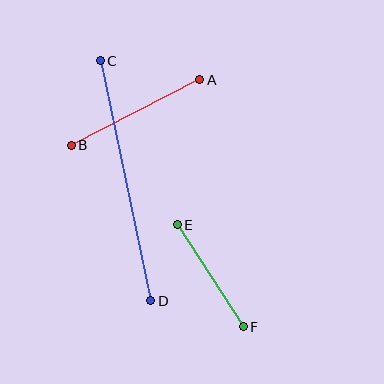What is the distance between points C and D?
The distance is approximately 245 pixels.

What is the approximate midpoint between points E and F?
The midpoint is at approximately (210, 276) pixels.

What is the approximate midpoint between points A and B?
The midpoint is at approximately (135, 112) pixels.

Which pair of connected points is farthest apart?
Points C and D are farthest apart.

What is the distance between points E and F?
The distance is approximately 122 pixels.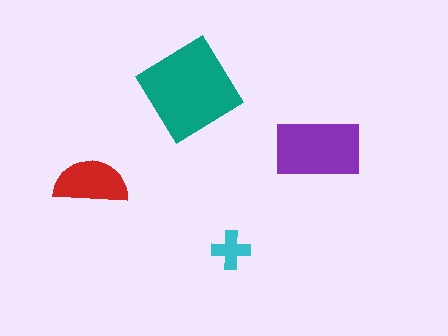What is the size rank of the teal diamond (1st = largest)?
1st.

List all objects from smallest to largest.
The cyan cross, the red semicircle, the purple rectangle, the teal diamond.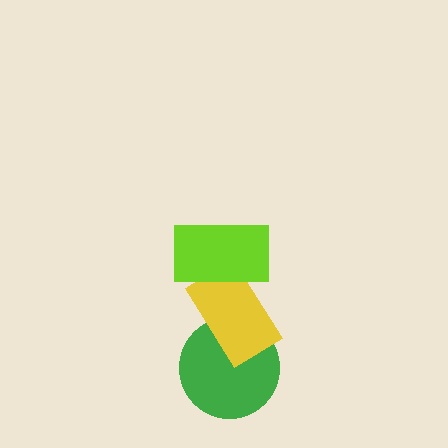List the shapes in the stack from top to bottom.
From top to bottom: the lime rectangle, the yellow rectangle, the green circle.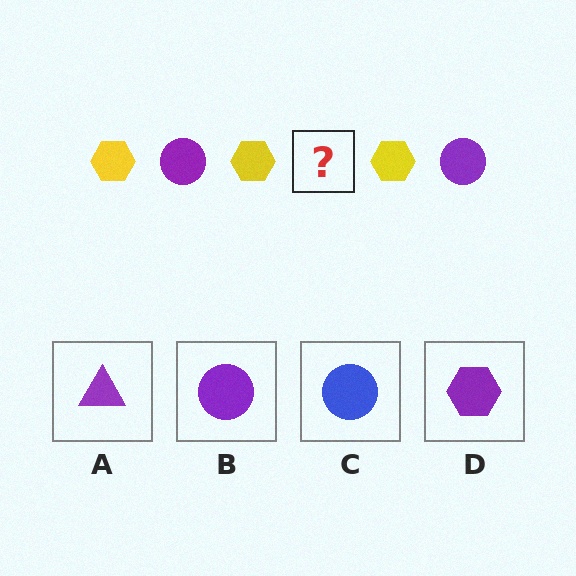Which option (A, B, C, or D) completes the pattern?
B.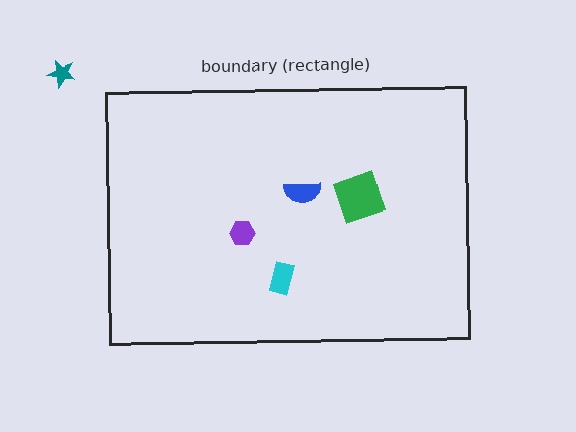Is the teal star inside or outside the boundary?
Outside.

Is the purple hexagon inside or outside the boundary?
Inside.